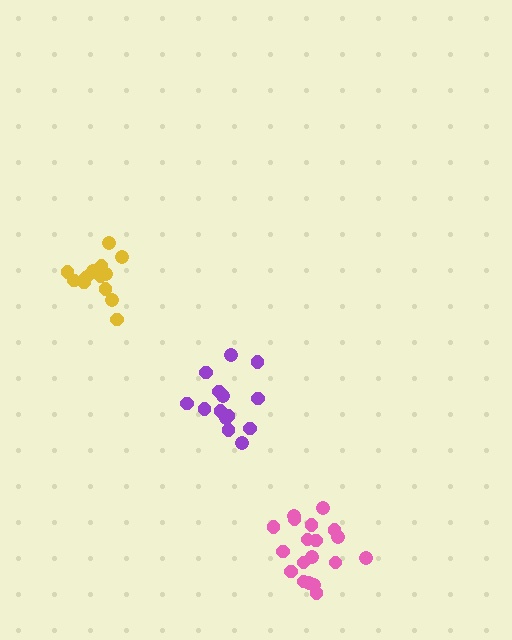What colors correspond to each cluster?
The clusters are colored: yellow, purple, pink.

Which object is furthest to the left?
The yellow cluster is leftmost.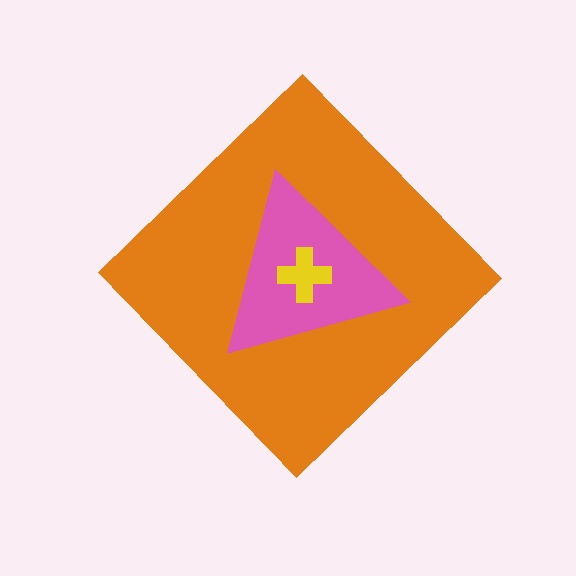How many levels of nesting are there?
3.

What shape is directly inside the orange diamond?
The pink triangle.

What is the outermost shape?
The orange diamond.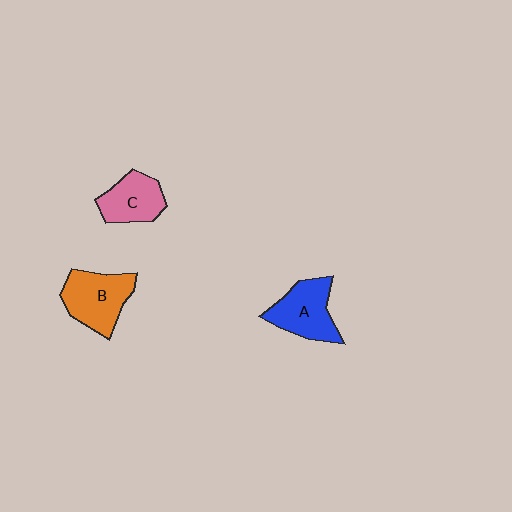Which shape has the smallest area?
Shape C (pink).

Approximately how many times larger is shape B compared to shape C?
Approximately 1.3 times.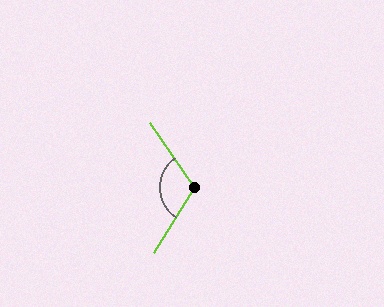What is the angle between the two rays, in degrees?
Approximately 113 degrees.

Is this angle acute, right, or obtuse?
It is obtuse.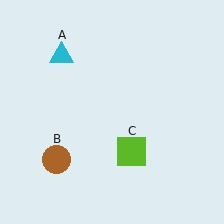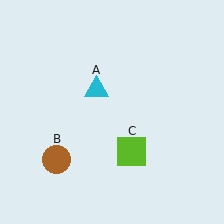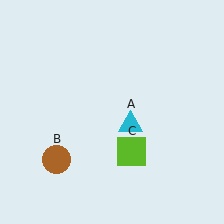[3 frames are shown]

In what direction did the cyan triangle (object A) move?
The cyan triangle (object A) moved down and to the right.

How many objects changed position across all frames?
1 object changed position: cyan triangle (object A).